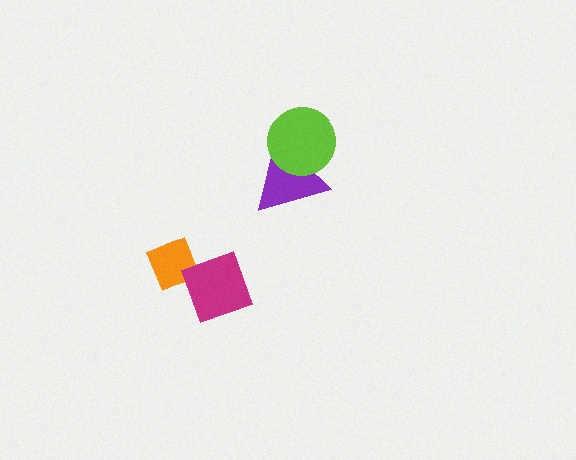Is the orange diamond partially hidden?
Yes, it is partially covered by another shape.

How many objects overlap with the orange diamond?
1 object overlaps with the orange diamond.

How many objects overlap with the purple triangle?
1 object overlaps with the purple triangle.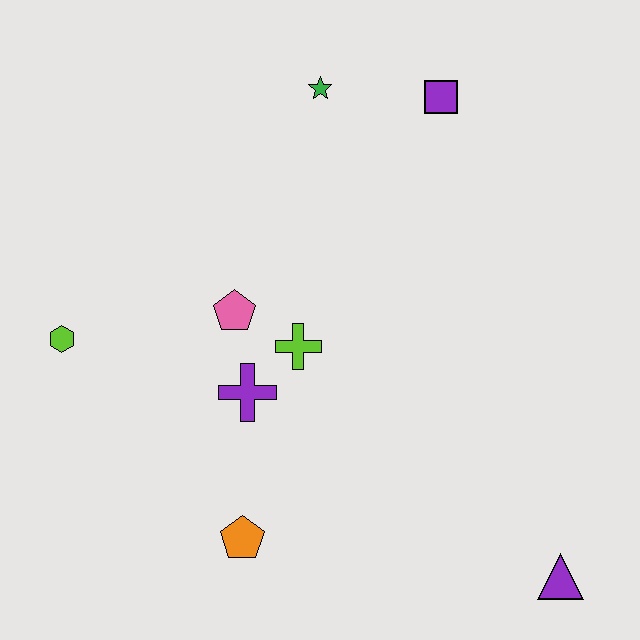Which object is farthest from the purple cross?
The purple triangle is farthest from the purple cross.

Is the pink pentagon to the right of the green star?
No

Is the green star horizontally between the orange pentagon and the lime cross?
No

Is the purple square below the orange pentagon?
No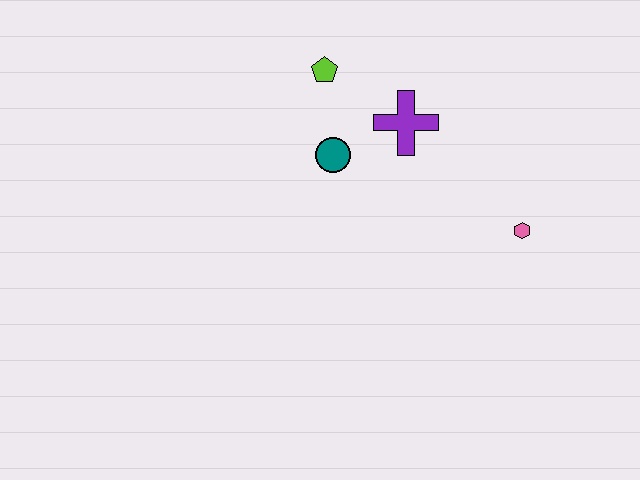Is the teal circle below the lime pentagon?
Yes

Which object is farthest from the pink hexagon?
The lime pentagon is farthest from the pink hexagon.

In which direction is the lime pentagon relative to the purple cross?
The lime pentagon is to the left of the purple cross.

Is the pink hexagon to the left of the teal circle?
No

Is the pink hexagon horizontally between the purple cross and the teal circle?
No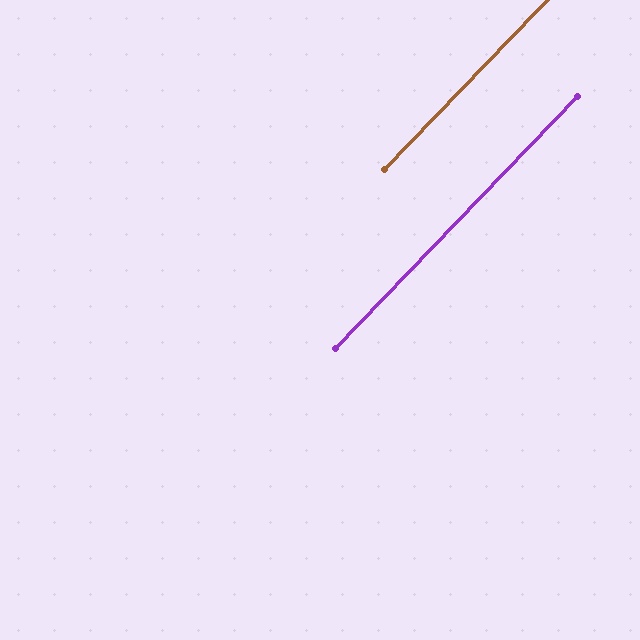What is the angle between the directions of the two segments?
Approximately 0 degrees.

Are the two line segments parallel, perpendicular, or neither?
Parallel — their directions differ by only 0.1°.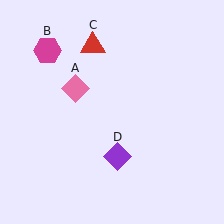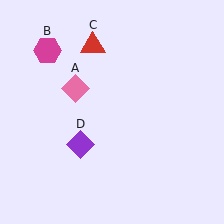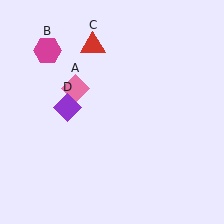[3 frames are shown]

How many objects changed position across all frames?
1 object changed position: purple diamond (object D).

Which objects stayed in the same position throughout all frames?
Pink diamond (object A) and magenta hexagon (object B) and red triangle (object C) remained stationary.